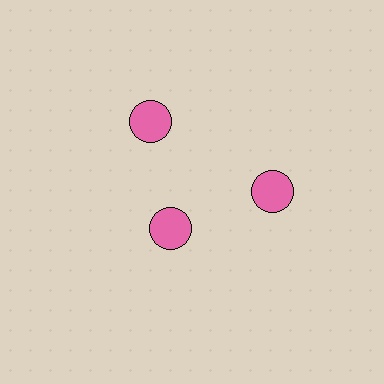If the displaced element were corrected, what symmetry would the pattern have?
It would have 3-fold rotational symmetry — the pattern would map onto itself every 120 degrees.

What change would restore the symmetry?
The symmetry would be restored by moving it outward, back onto the ring so that all 3 circles sit at equal angles and equal distance from the center.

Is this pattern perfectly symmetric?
No. The 3 pink circles are arranged in a ring, but one element near the 7 o'clock position is pulled inward toward the center, breaking the 3-fold rotational symmetry.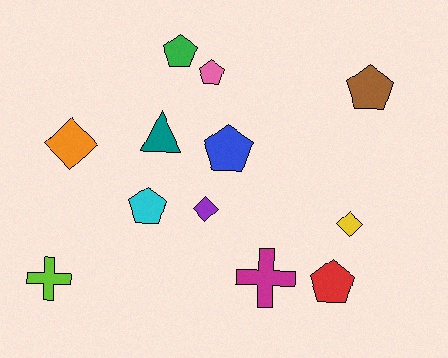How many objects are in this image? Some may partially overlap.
There are 12 objects.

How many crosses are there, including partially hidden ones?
There are 2 crosses.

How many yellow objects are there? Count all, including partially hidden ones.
There is 1 yellow object.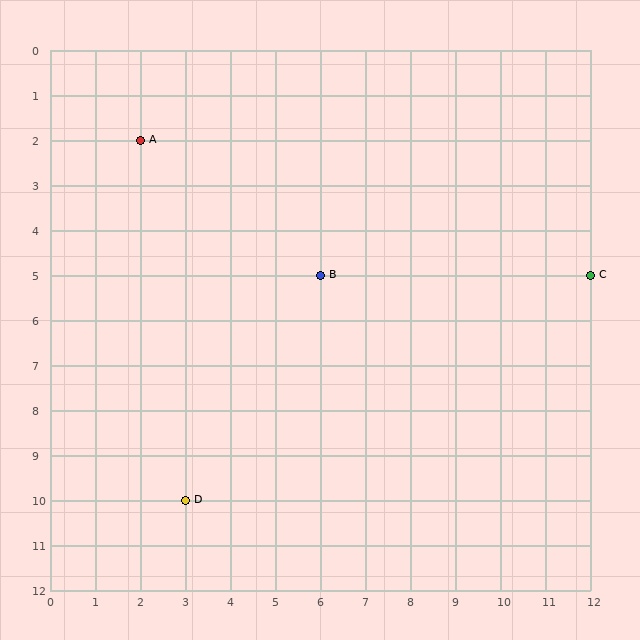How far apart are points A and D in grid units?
Points A and D are 1 column and 8 rows apart (about 8.1 grid units diagonally).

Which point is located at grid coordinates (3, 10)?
Point D is at (3, 10).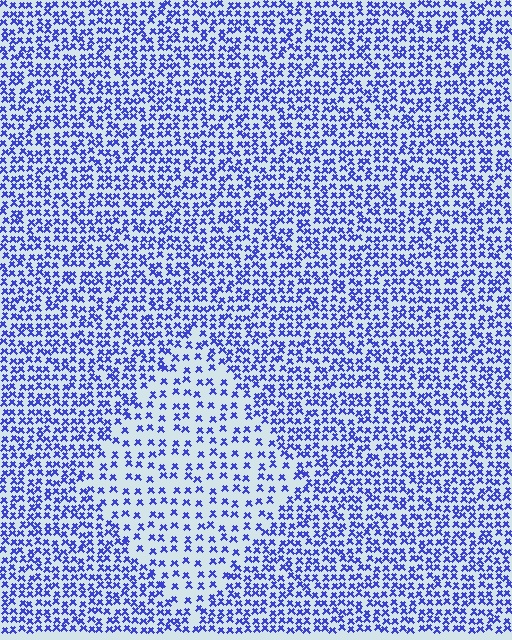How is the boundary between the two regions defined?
The boundary is defined by a change in element density (approximately 1.9x ratio). All elements are the same color, size, and shape.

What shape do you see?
I see a diamond.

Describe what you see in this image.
The image contains small blue elements arranged at two different densities. A diamond-shaped region is visible where the elements are less densely packed than the surrounding area.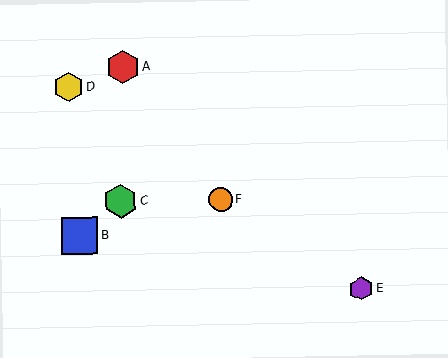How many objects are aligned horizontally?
2 objects (C, F) are aligned horizontally.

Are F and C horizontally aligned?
Yes, both are at y≈199.